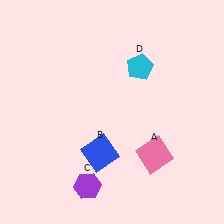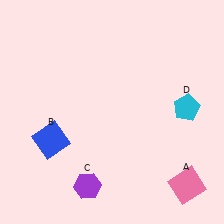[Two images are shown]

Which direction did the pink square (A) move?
The pink square (A) moved right.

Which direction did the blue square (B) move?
The blue square (B) moved left.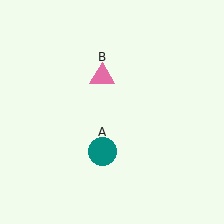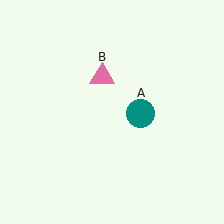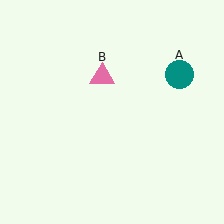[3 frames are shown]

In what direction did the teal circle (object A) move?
The teal circle (object A) moved up and to the right.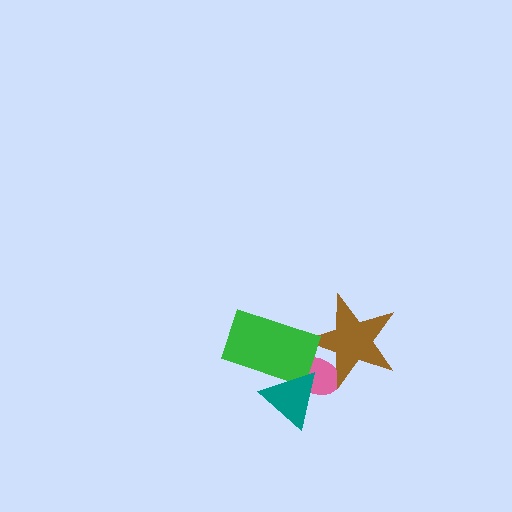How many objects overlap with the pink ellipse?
3 objects overlap with the pink ellipse.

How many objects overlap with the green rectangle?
3 objects overlap with the green rectangle.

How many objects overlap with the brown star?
2 objects overlap with the brown star.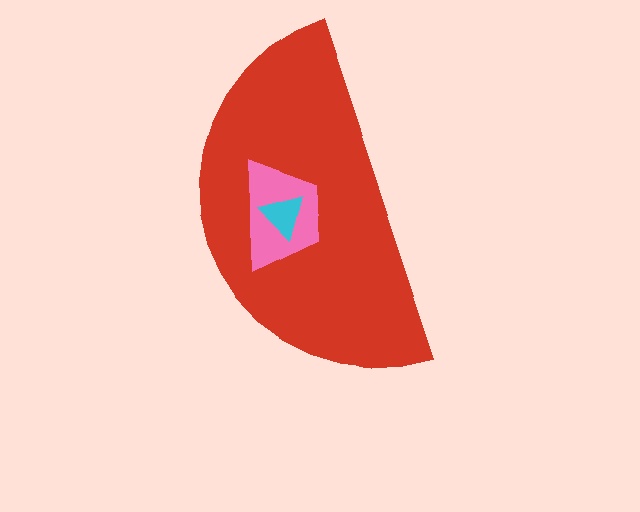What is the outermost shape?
The red semicircle.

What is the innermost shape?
The cyan triangle.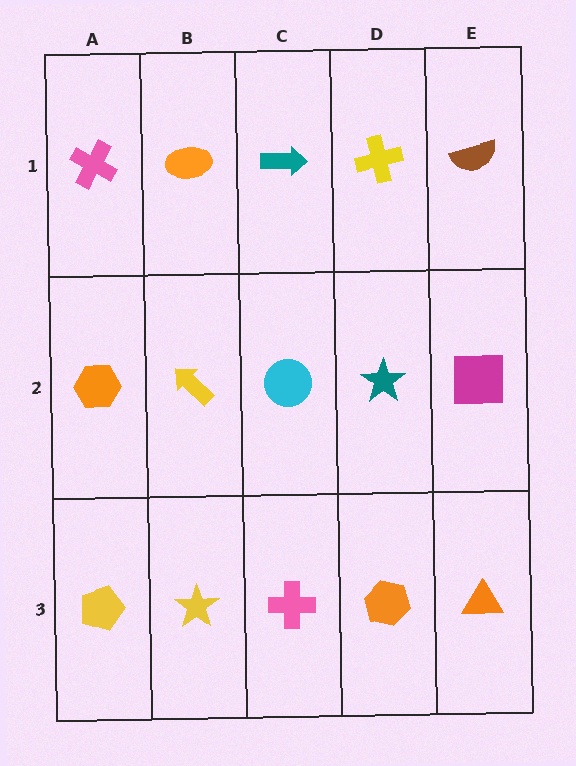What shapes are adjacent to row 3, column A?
An orange hexagon (row 2, column A), a yellow star (row 3, column B).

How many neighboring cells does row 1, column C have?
3.